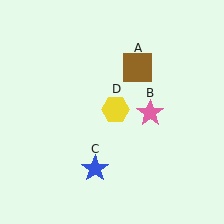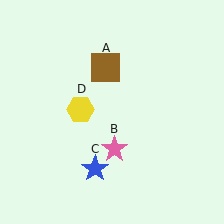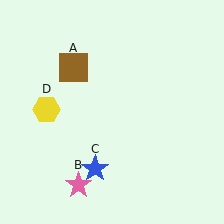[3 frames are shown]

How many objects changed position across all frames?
3 objects changed position: brown square (object A), pink star (object B), yellow hexagon (object D).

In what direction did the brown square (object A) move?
The brown square (object A) moved left.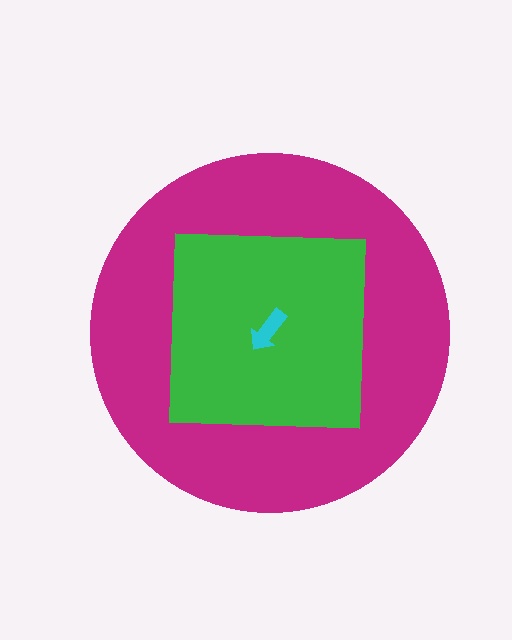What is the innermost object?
The cyan arrow.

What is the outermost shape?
The magenta circle.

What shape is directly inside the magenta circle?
The green square.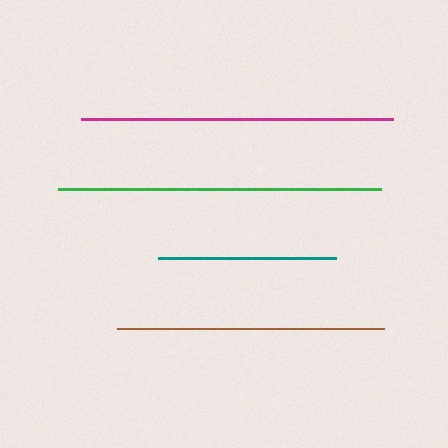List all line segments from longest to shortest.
From longest to shortest: green, magenta, brown, teal.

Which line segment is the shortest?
The teal line is the shortest at approximately 178 pixels.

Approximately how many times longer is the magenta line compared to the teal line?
The magenta line is approximately 1.8 times the length of the teal line.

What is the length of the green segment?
The green segment is approximately 322 pixels long.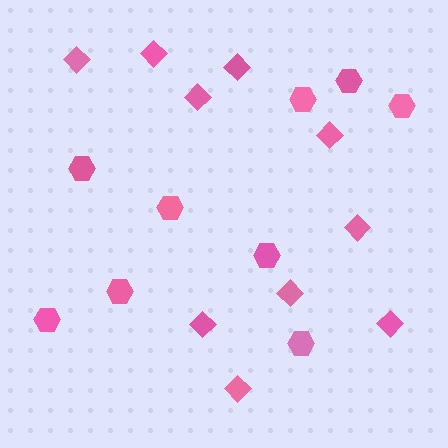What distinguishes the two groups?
There are 2 groups: one group of hexagons (9) and one group of diamonds (10).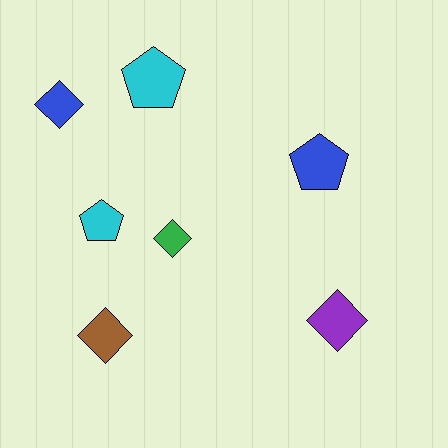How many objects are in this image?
There are 7 objects.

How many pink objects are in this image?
There are no pink objects.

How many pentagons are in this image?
There are 3 pentagons.